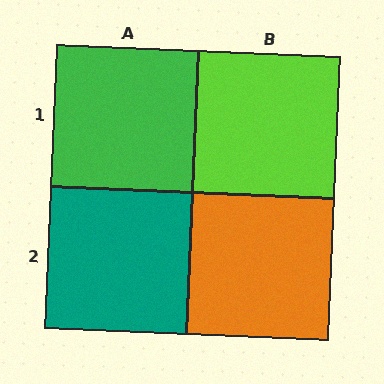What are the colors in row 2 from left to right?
Teal, orange.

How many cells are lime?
1 cell is lime.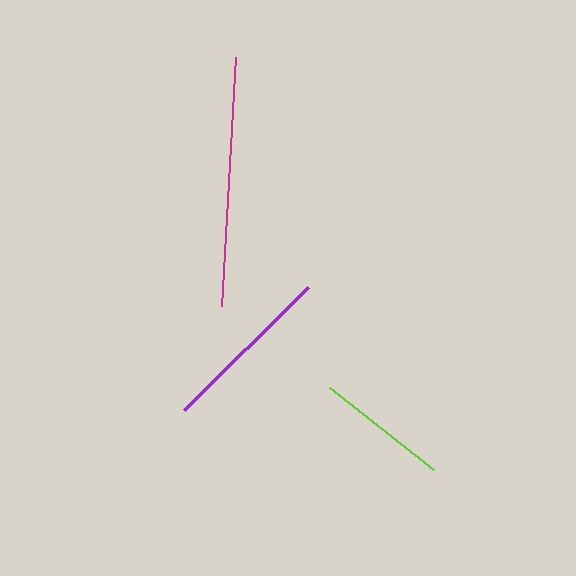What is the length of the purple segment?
The purple segment is approximately 174 pixels long.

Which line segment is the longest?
The magenta line is the longest at approximately 249 pixels.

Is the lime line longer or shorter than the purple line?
The purple line is longer than the lime line.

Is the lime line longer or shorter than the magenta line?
The magenta line is longer than the lime line.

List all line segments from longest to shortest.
From longest to shortest: magenta, purple, lime.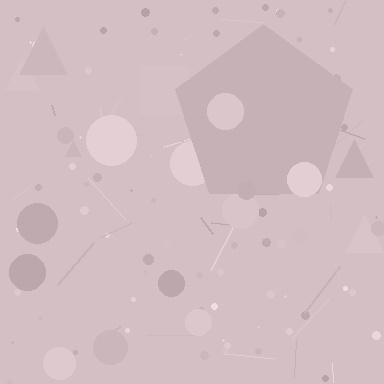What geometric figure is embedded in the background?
A pentagon is embedded in the background.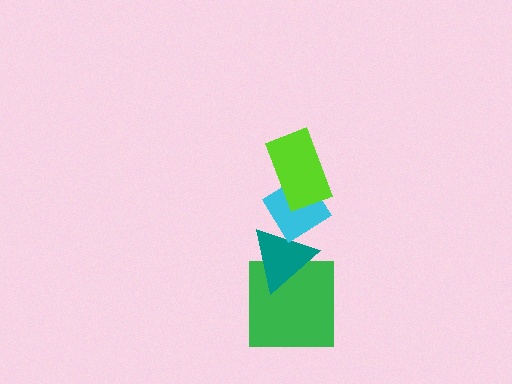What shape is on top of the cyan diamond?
The lime rectangle is on top of the cyan diamond.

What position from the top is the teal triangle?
The teal triangle is 3rd from the top.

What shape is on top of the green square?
The teal triangle is on top of the green square.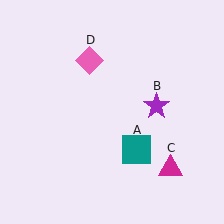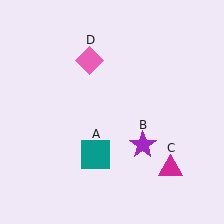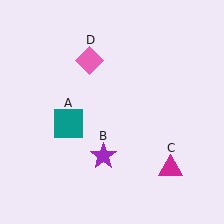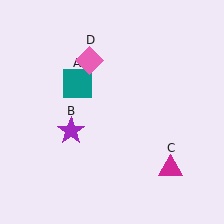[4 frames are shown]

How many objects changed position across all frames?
2 objects changed position: teal square (object A), purple star (object B).